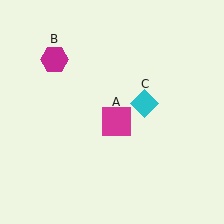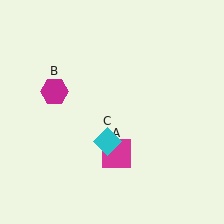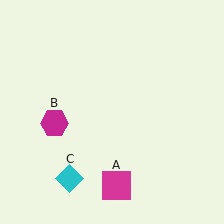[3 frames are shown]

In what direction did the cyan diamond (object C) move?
The cyan diamond (object C) moved down and to the left.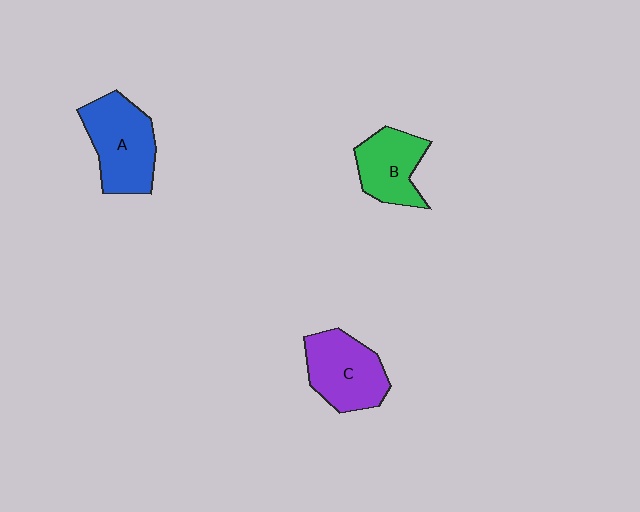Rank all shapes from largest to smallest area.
From largest to smallest: A (blue), C (purple), B (green).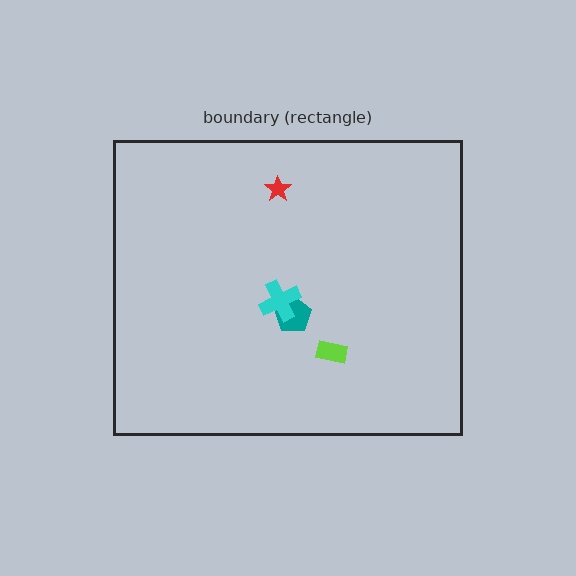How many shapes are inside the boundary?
4 inside, 0 outside.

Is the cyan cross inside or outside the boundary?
Inside.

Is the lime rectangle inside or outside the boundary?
Inside.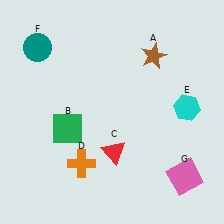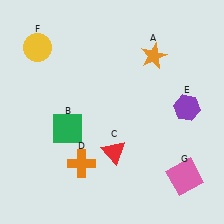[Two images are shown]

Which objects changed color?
A changed from brown to orange. E changed from cyan to purple. F changed from teal to yellow.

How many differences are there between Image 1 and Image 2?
There are 3 differences between the two images.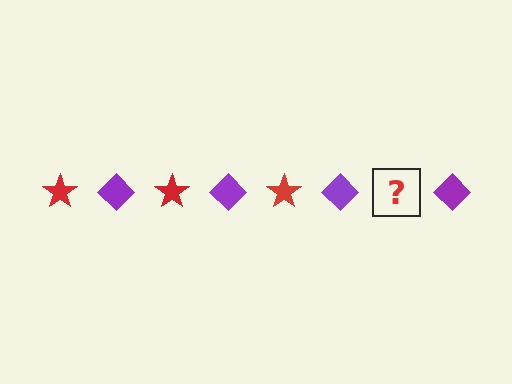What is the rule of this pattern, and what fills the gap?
The rule is that the pattern alternates between red star and purple diamond. The gap should be filled with a red star.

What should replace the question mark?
The question mark should be replaced with a red star.